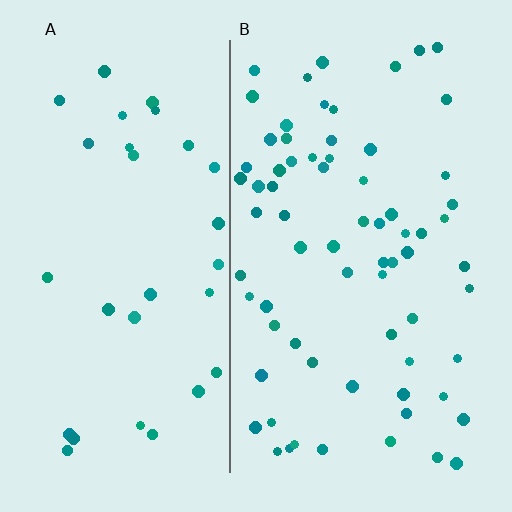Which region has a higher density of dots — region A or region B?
B (the right).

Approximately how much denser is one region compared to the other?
Approximately 2.2× — region B over region A.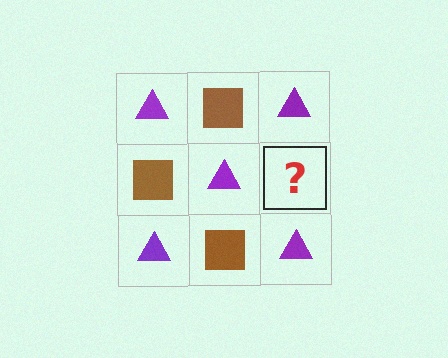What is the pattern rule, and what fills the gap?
The rule is that it alternates purple triangle and brown square in a checkerboard pattern. The gap should be filled with a brown square.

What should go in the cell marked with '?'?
The missing cell should contain a brown square.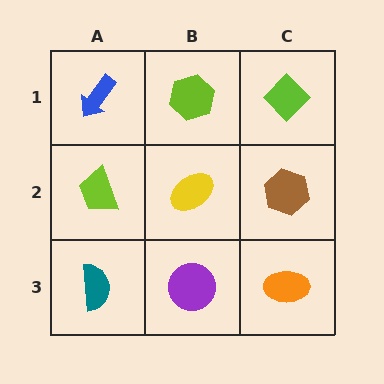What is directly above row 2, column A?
A blue arrow.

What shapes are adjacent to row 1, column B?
A yellow ellipse (row 2, column B), a blue arrow (row 1, column A), a lime diamond (row 1, column C).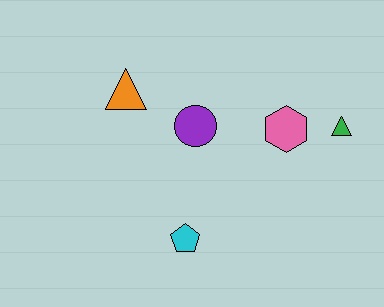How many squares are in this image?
There are no squares.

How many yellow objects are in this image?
There are no yellow objects.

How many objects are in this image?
There are 5 objects.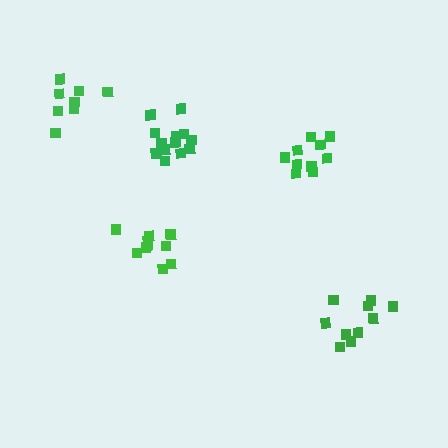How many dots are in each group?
Group 1: 10 dots, Group 2: 10 dots, Group 3: 13 dots, Group 4: 8 dots, Group 5: 10 dots (51 total).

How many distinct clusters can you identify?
There are 5 distinct clusters.